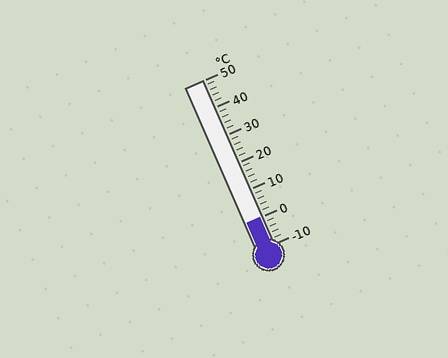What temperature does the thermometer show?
The thermometer shows approximately 0°C.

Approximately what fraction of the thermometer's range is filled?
The thermometer is filled to approximately 15% of its range.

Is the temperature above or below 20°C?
The temperature is below 20°C.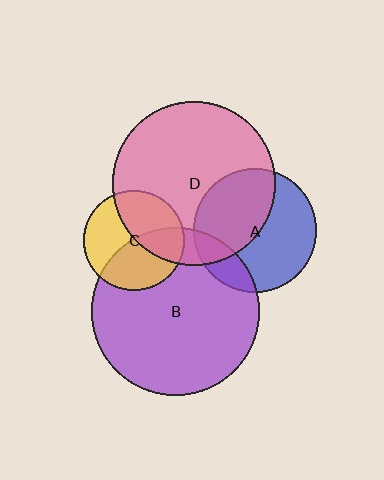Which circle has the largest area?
Circle B (purple).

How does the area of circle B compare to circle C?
Approximately 2.8 times.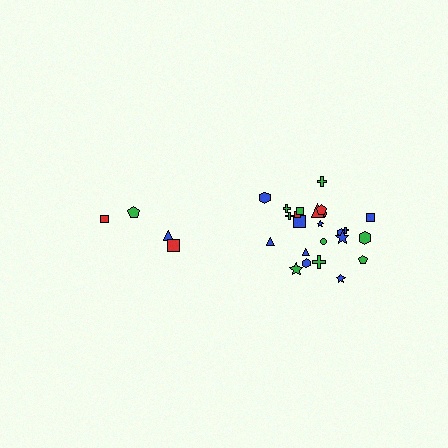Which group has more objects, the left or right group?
The right group.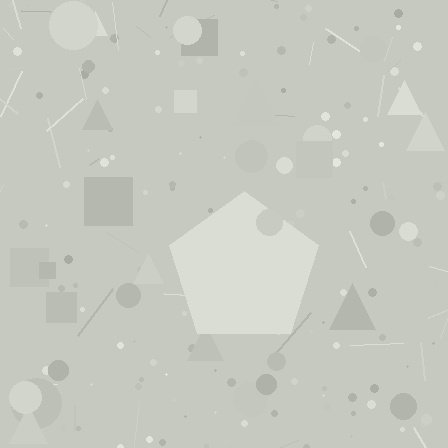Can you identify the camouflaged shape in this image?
The camouflaged shape is a pentagon.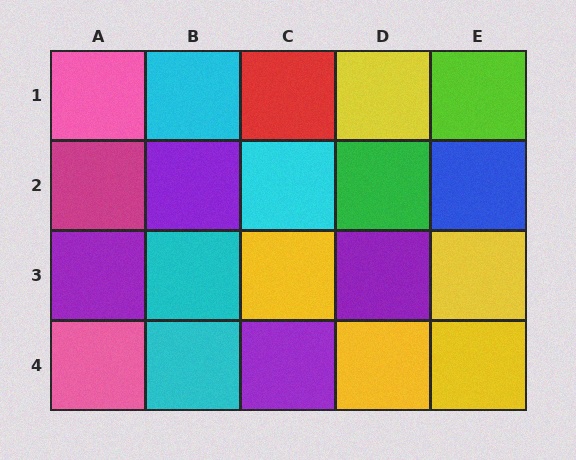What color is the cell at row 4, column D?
Yellow.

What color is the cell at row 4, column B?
Cyan.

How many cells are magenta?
1 cell is magenta.